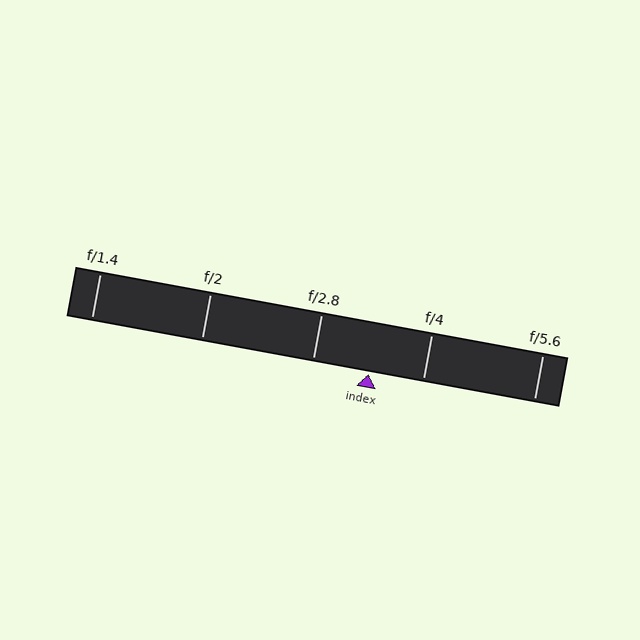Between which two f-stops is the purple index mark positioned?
The index mark is between f/2.8 and f/4.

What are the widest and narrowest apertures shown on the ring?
The widest aperture shown is f/1.4 and the narrowest is f/5.6.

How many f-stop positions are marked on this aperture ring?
There are 5 f-stop positions marked.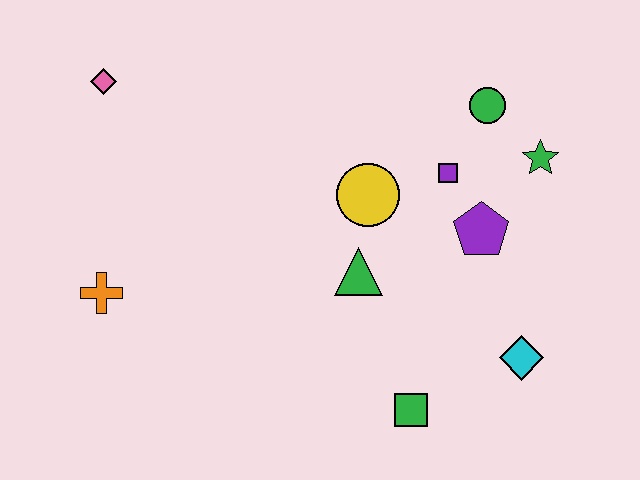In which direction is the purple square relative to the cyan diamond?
The purple square is above the cyan diamond.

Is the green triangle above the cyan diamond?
Yes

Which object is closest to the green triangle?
The yellow circle is closest to the green triangle.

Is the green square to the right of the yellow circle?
Yes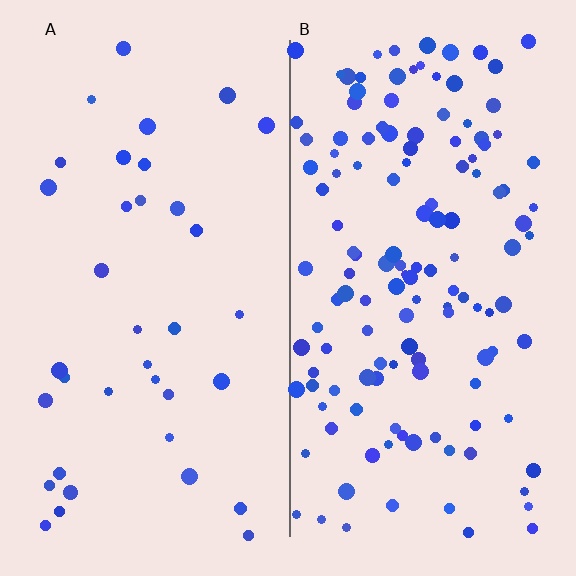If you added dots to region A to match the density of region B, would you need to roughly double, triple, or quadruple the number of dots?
Approximately quadruple.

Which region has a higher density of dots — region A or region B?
B (the right).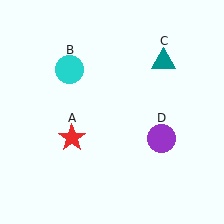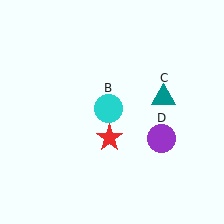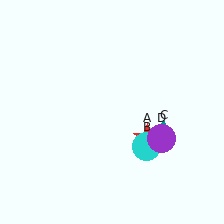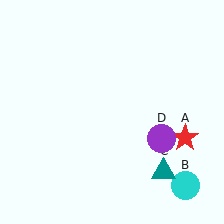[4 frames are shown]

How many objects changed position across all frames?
3 objects changed position: red star (object A), cyan circle (object B), teal triangle (object C).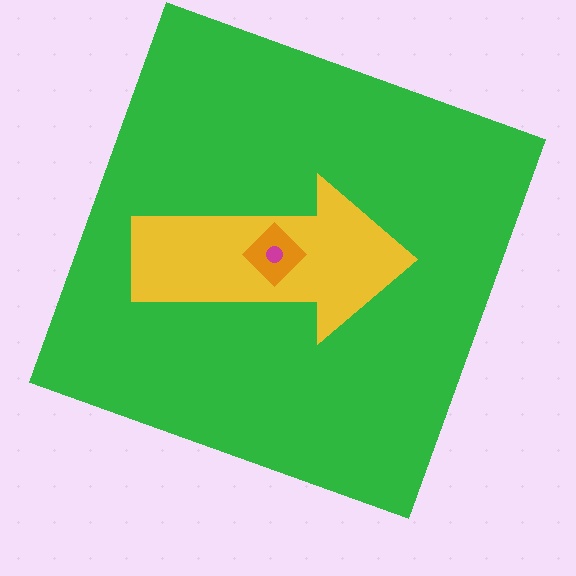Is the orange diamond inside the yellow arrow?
Yes.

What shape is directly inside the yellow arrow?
The orange diamond.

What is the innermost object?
The magenta circle.